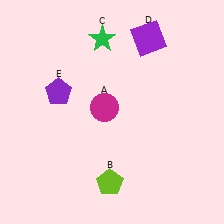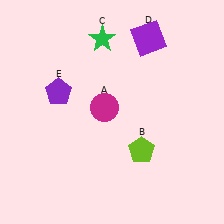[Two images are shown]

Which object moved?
The lime pentagon (B) moved up.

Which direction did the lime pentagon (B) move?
The lime pentagon (B) moved up.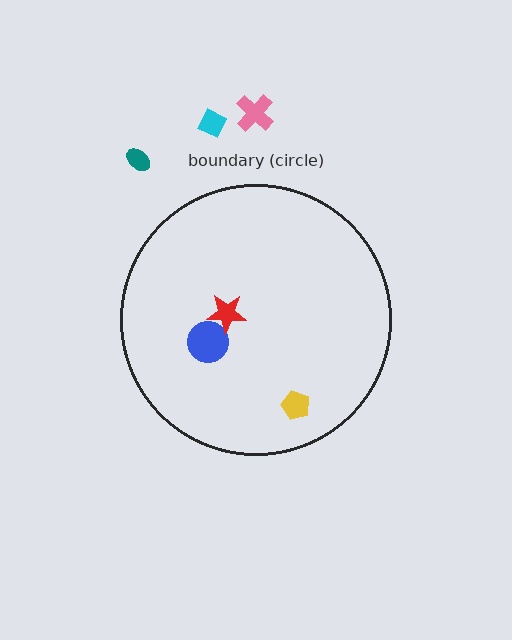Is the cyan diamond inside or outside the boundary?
Outside.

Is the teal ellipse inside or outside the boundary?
Outside.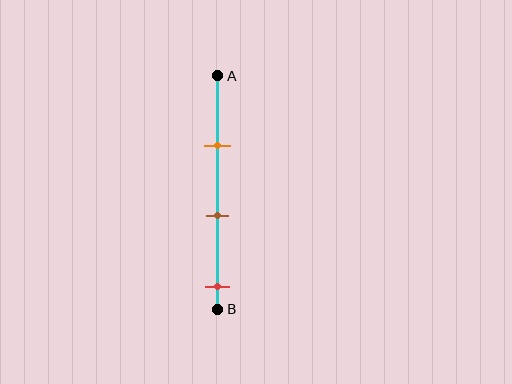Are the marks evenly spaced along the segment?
Yes, the marks are approximately evenly spaced.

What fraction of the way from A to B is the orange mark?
The orange mark is approximately 30% (0.3) of the way from A to B.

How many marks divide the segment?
There are 3 marks dividing the segment.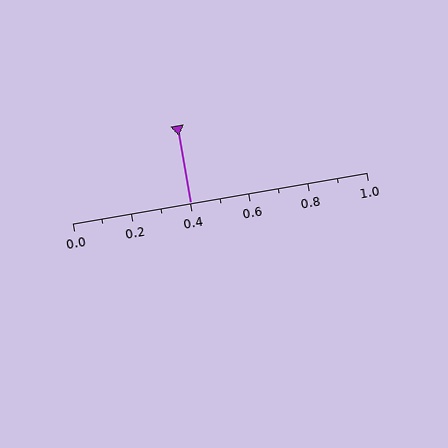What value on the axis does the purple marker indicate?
The marker indicates approximately 0.4.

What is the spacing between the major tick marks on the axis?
The major ticks are spaced 0.2 apart.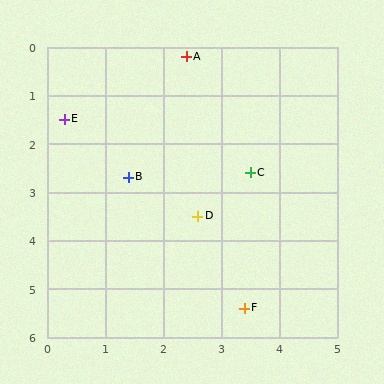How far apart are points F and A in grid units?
Points F and A are about 5.3 grid units apart.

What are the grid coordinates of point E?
Point E is at approximately (0.3, 1.5).